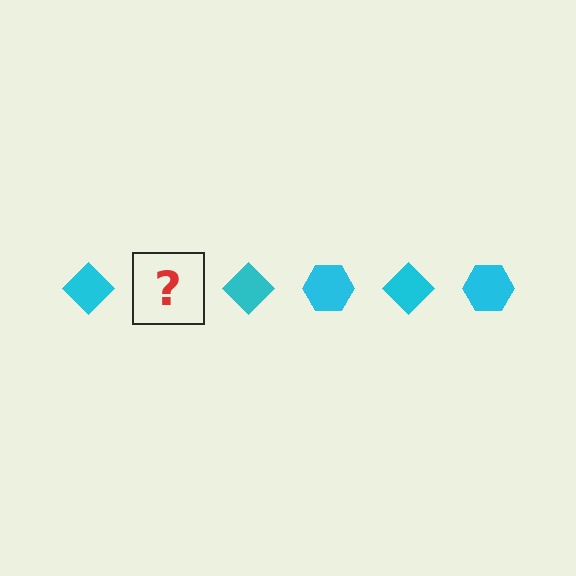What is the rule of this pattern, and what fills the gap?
The rule is that the pattern cycles through diamond, hexagon shapes in cyan. The gap should be filled with a cyan hexagon.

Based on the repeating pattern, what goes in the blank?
The blank should be a cyan hexagon.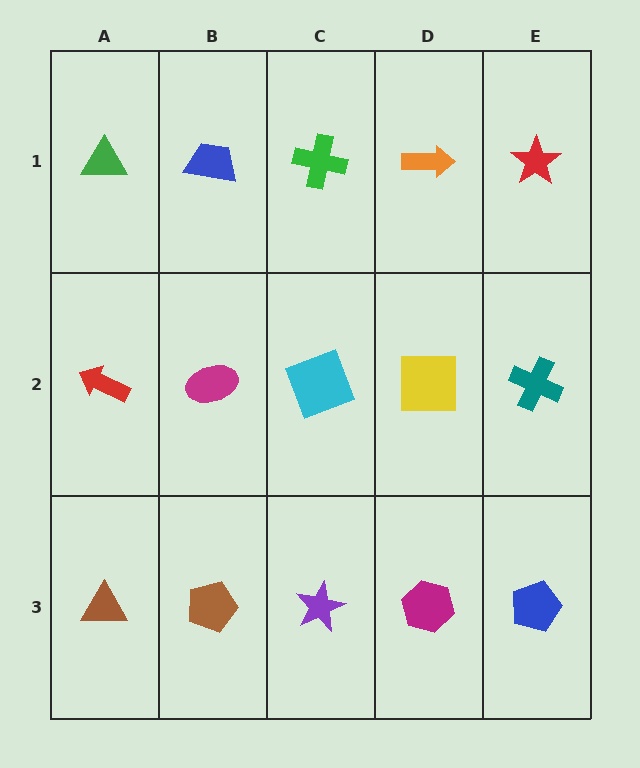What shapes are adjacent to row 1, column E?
A teal cross (row 2, column E), an orange arrow (row 1, column D).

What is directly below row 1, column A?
A red arrow.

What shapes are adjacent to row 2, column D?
An orange arrow (row 1, column D), a magenta hexagon (row 3, column D), a cyan square (row 2, column C), a teal cross (row 2, column E).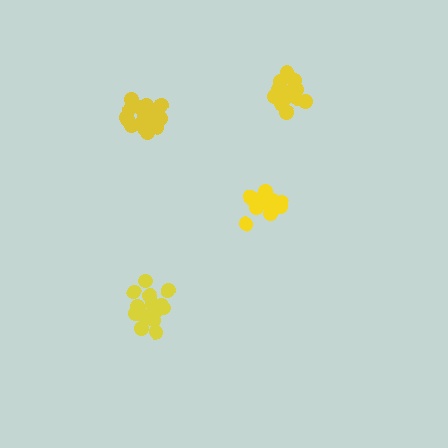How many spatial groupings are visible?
There are 4 spatial groupings.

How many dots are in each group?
Group 1: 17 dots, Group 2: 18 dots, Group 3: 20 dots, Group 4: 15 dots (70 total).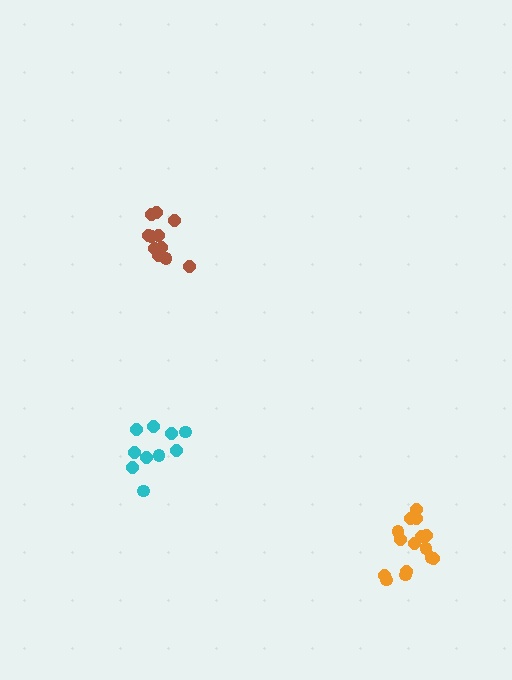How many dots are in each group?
Group 1: 11 dots, Group 2: 15 dots, Group 3: 10 dots (36 total).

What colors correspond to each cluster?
The clusters are colored: brown, orange, cyan.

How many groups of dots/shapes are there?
There are 3 groups.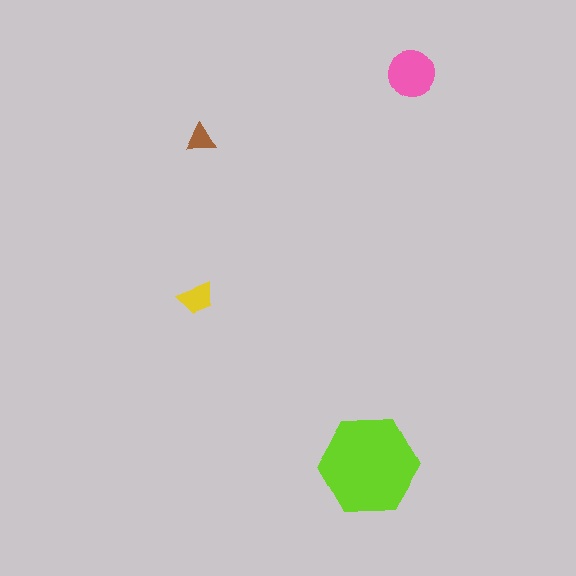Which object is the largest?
The lime hexagon.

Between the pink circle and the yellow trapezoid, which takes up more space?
The pink circle.